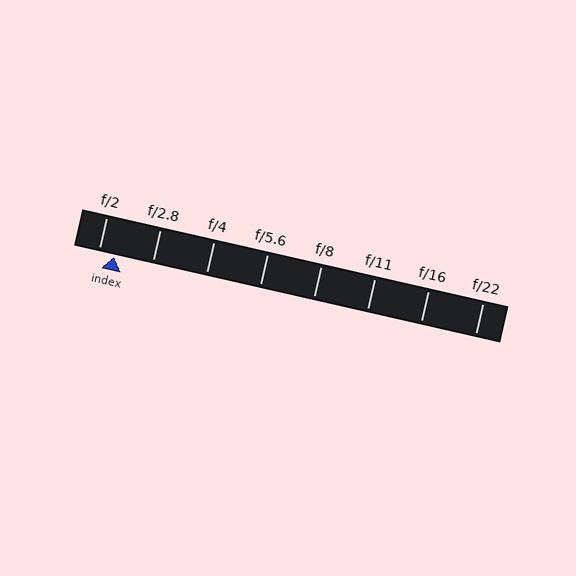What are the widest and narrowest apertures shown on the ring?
The widest aperture shown is f/2 and the narrowest is f/22.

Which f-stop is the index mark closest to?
The index mark is closest to f/2.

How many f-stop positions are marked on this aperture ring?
There are 8 f-stop positions marked.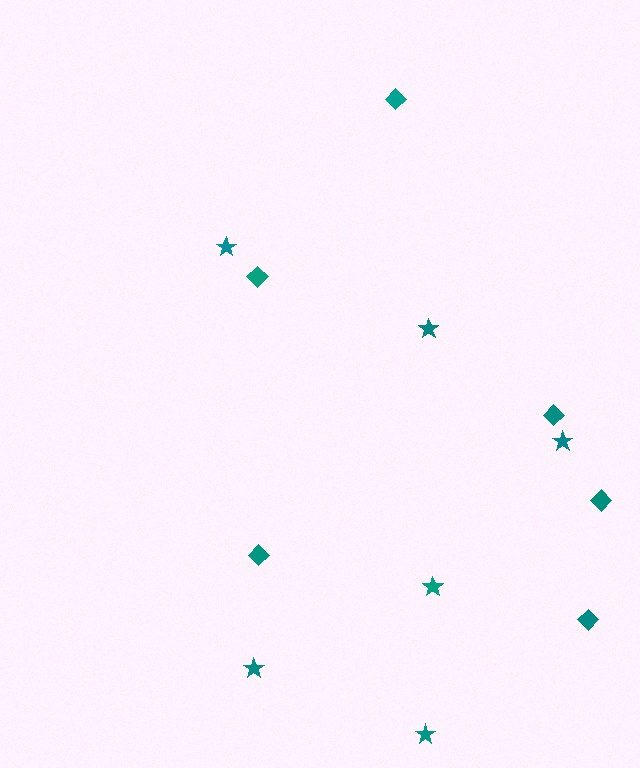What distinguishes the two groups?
There are 2 groups: one group of diamonds (6) and one group of stars (6).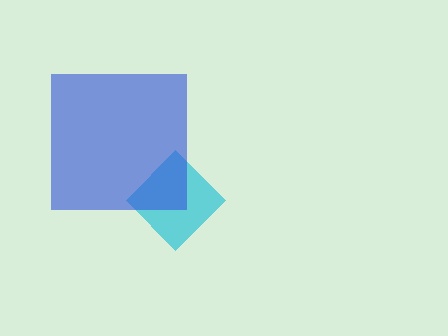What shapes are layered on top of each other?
The layered shapes are: a cyan diamond, a blue square.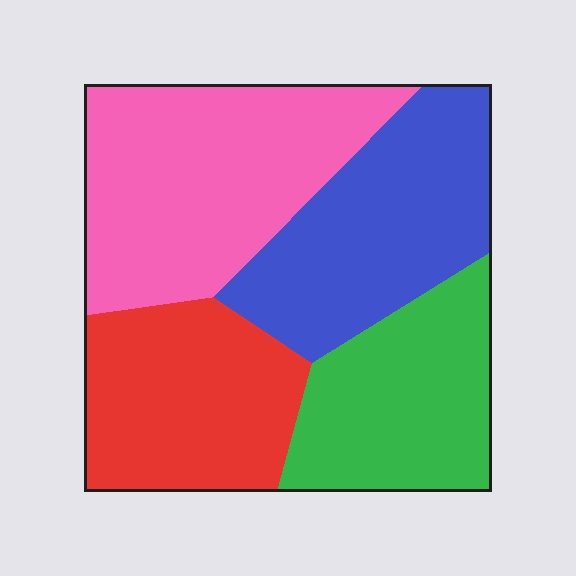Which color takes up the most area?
Pink, at roughly 30%.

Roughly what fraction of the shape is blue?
Blue covers roughly 25% of the shape.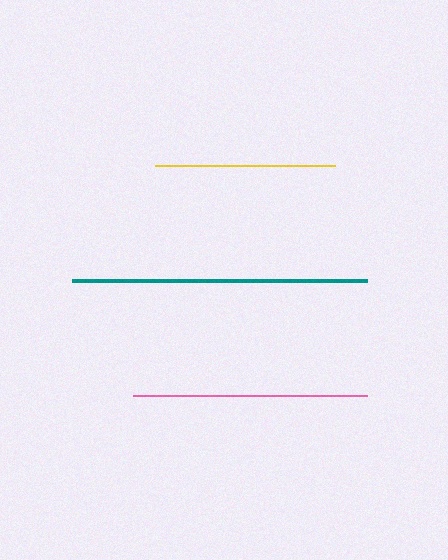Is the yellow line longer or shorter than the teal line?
The teal line is longer than the yellow line.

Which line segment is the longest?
The teal line is the longest at approximately 295 pixels.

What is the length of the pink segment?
The pink segment is approximately 233 pixels long.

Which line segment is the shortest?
The yellow line is the shortest at approximately 180 pixels.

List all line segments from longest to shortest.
From longest to shortest: teal, pink, yellow.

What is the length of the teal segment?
The teal segment is approximately 295 pixels long.